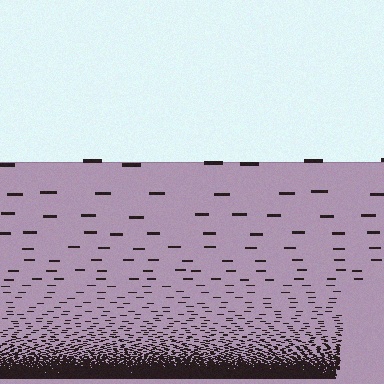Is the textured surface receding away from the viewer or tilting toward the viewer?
The surface appears to tilt toward the viewer. Texture elements get larger and sparser toward the top.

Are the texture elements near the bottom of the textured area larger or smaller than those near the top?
Smaller. The gradient is inverted — elements near the bottom are smaller and denser.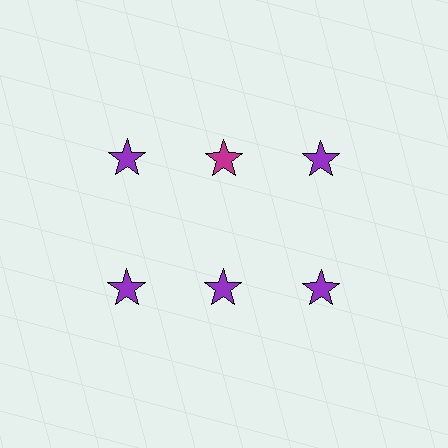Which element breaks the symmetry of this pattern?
The magenta star in the top row, second from left column breaks the symmetry. All other shapes are purple stars.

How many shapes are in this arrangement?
There are 6 shapes arranged in a grid pattern.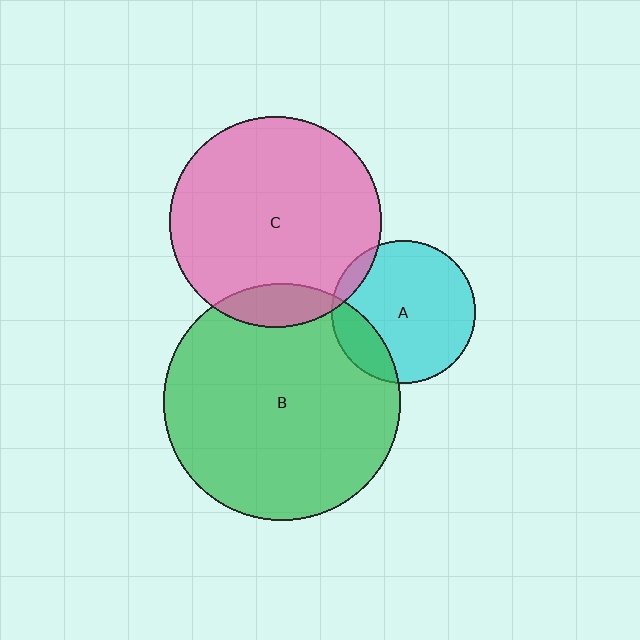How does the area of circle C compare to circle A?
Approximately 2.2 times.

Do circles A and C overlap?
Yes.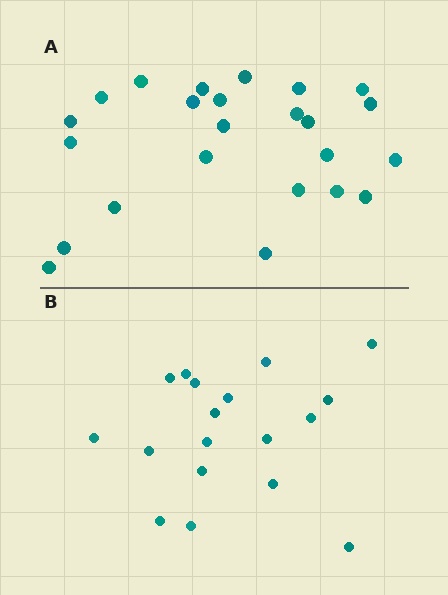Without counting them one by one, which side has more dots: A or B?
Region A (the top region) has more dots.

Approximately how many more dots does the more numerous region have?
Region A has about 6 more dots than region B.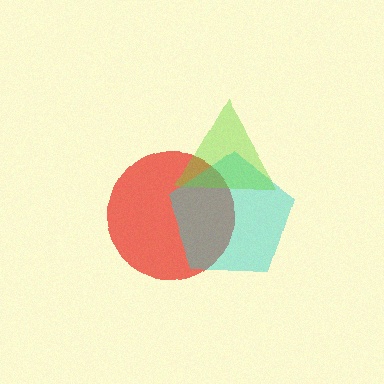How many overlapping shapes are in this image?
There are 3 overlapping shapes in the image.